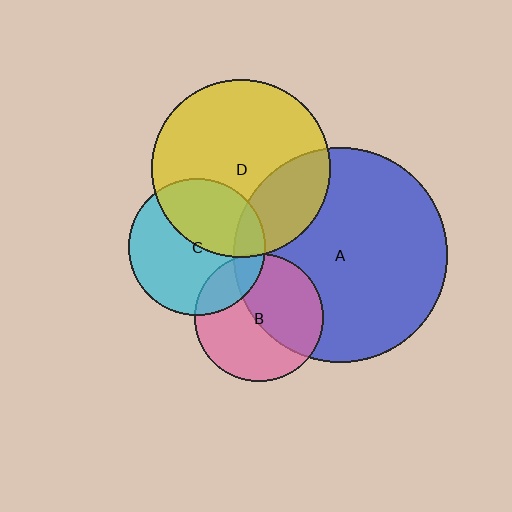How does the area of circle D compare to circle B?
Approximately 1.9 times.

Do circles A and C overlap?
Yes.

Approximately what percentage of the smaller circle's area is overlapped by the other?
Approximately 15%.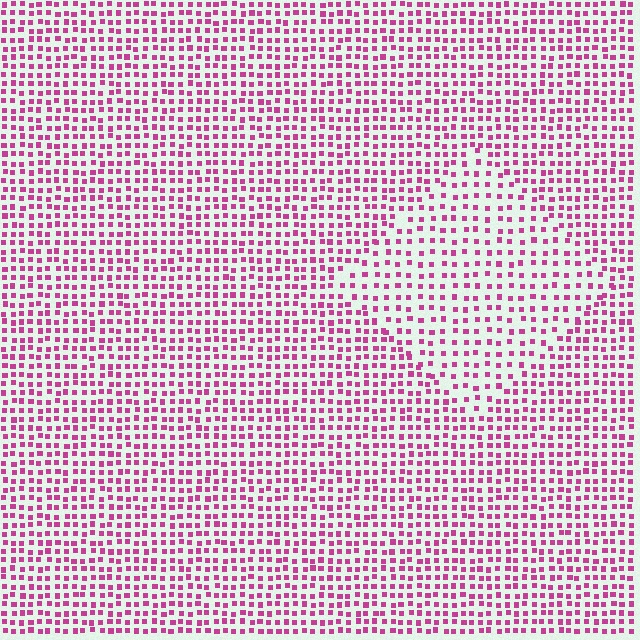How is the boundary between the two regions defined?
The boundary is defined by a change in element density (approximately 1.6x ratio). All elements are the same color, size, and shape.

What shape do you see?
I see a diamond.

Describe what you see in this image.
The image contains small magenta elements arranged at two different densities. A diamond-shaped region is visible where the elements are less densely packed than the surrounding area.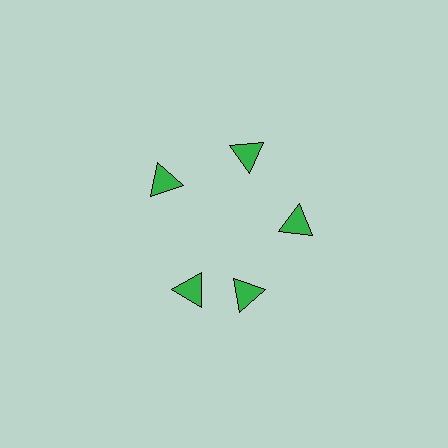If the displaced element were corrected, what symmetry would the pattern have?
It would have 5-fold rotational symmetry — the pattern would map onto itself every 72 degrees.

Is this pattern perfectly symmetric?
No. The 5 green triangles are arranged in a ring, but one element near the 8 o'clock position is rotated out of alignment along the ring, breaking the 5-fold rotational symmetry.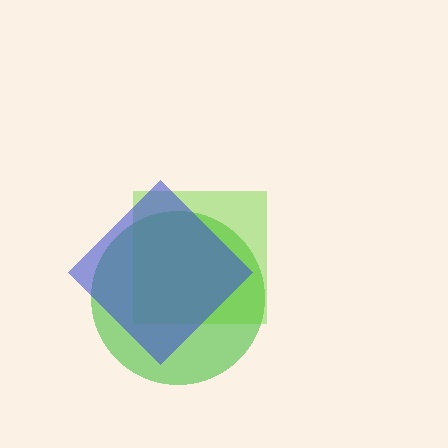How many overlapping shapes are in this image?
There are 3 overlapping shapes in the image.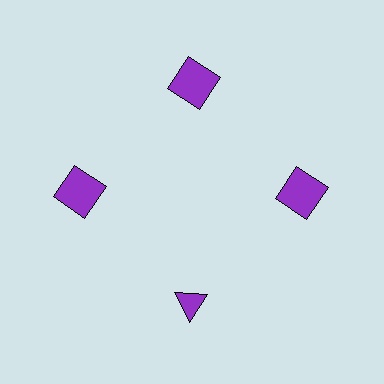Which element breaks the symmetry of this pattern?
The purple triangle at roughly the 6 o'clock position breaks the symmetry. All other shapes are purple squares.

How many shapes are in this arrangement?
There are 4 shapes arranged in a ring pattern.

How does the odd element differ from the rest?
It has a different shape: triangle instead of square.